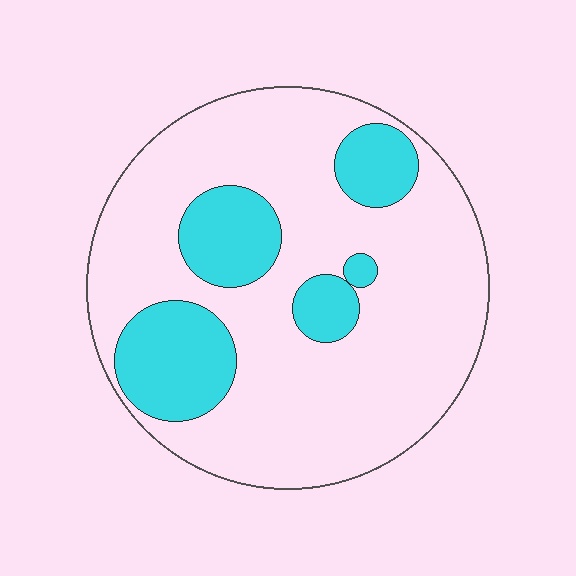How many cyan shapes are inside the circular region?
5.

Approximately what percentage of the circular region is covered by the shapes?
Approximately 25%.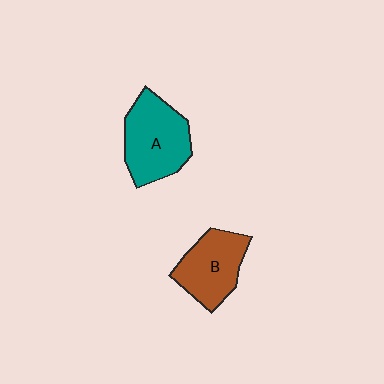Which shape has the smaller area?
Shape B (brown).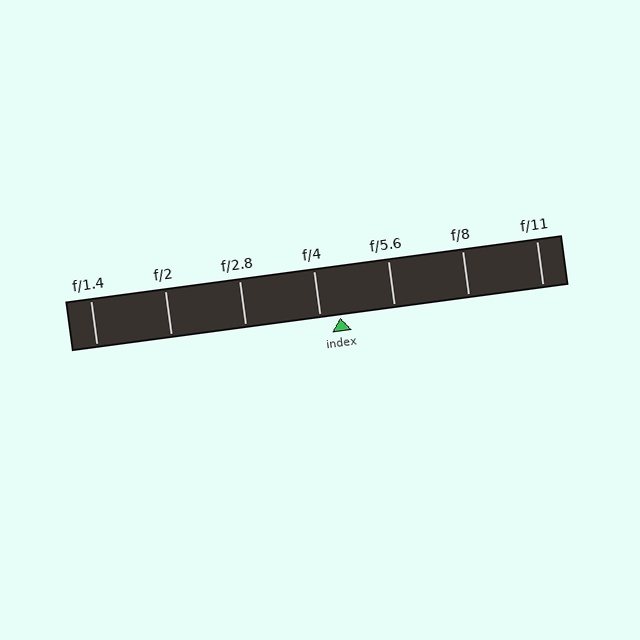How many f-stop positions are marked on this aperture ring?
There are 7 f-stop positions marked.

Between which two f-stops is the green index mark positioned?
The index mark is between f/4 and f/5.6.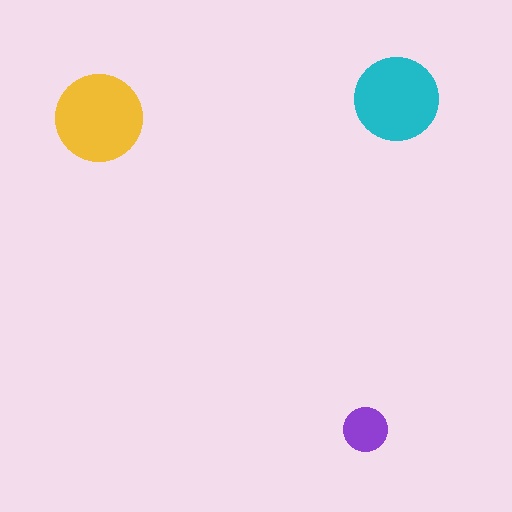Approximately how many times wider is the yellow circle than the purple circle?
About 2 times wider.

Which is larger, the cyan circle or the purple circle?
The cyan one.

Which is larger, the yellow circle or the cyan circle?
The yellow one.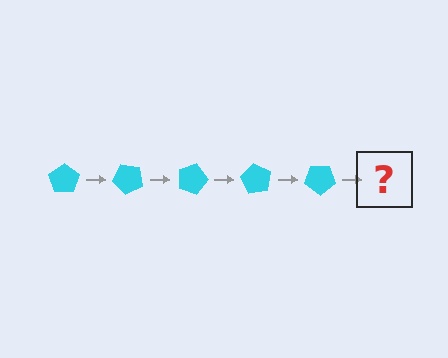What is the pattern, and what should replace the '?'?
The pattern is that the pentagon rotates 45 degrees each step. The '?' should be a cyan pentagon rotated 225 degrees.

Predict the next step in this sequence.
The next step is a cyan pentagon rotated 225 degrees.